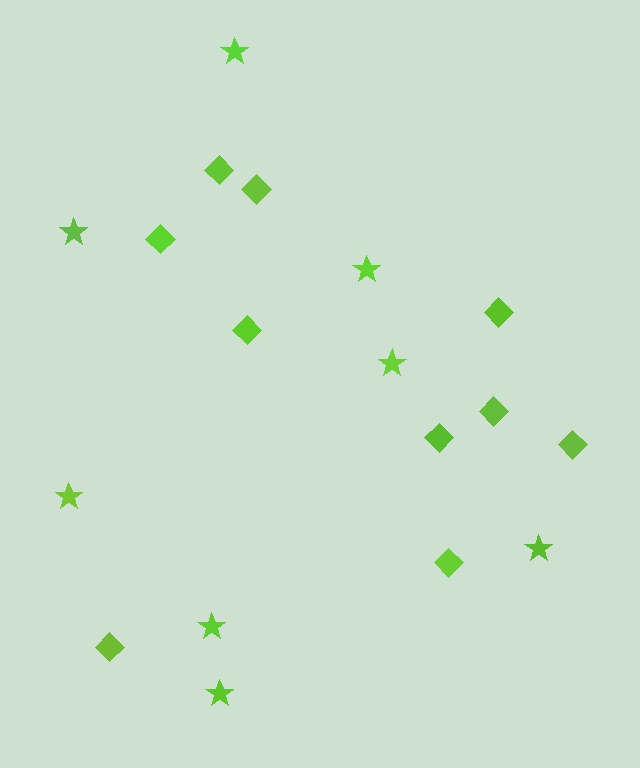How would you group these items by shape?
There are 2 groups: one group of diamonds (10) and one group of stars (8).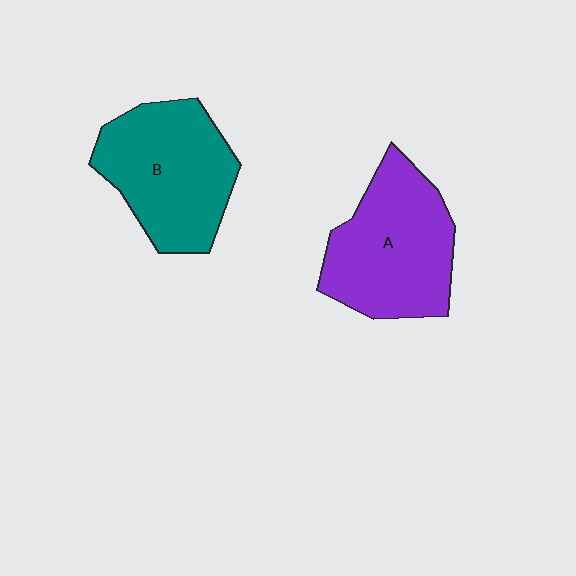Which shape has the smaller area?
Shape B (teal).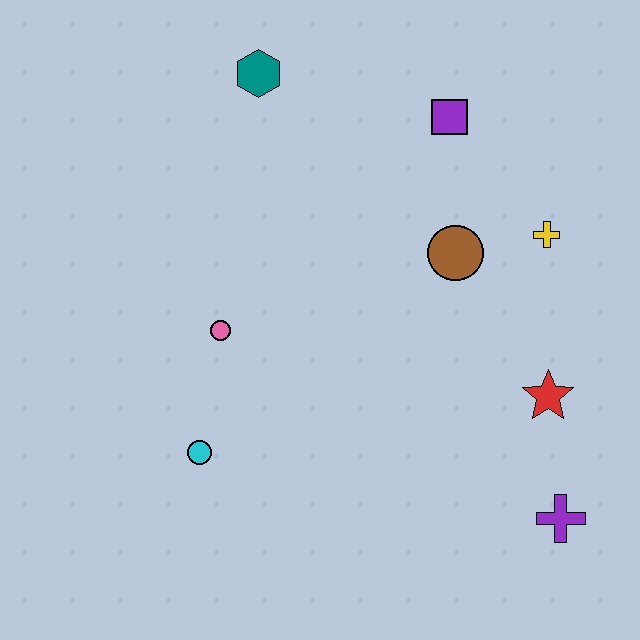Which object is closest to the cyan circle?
The pink circle is closest to the cyan circle.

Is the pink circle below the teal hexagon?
Yes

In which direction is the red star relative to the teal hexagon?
The red star is below the teal hexagon.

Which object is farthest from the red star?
The teal hexagon is farthest from the red star.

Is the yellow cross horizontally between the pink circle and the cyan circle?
No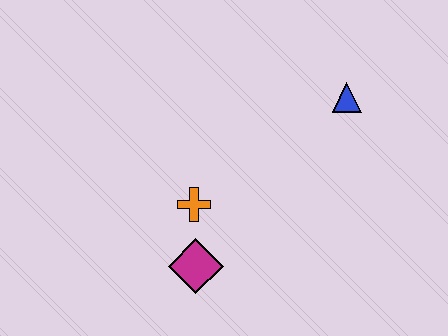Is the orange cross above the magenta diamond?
Yes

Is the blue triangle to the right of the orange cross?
Yes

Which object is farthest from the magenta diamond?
The blue triangle is farthest from the magenta diamond.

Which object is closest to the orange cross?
The magenta diamond is closest to the orange cross.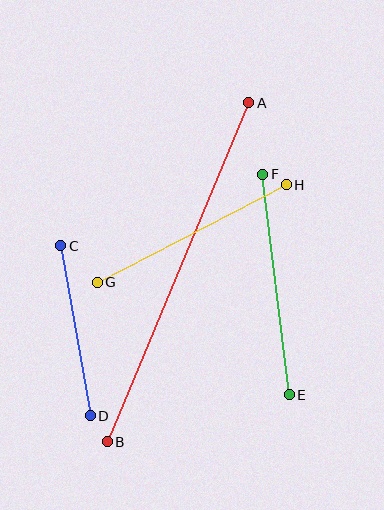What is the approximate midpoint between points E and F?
The midpoint is at approximately (276, 285) pixels.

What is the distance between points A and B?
The distance is approximately 367 pixels.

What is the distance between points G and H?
The distance is approximately 212 pixels.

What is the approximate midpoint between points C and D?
The midpoint is at approximately (76, 331) pixels.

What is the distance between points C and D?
The distance is approximately 172 pixels.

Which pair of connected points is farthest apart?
Points A and B are farthest apart.